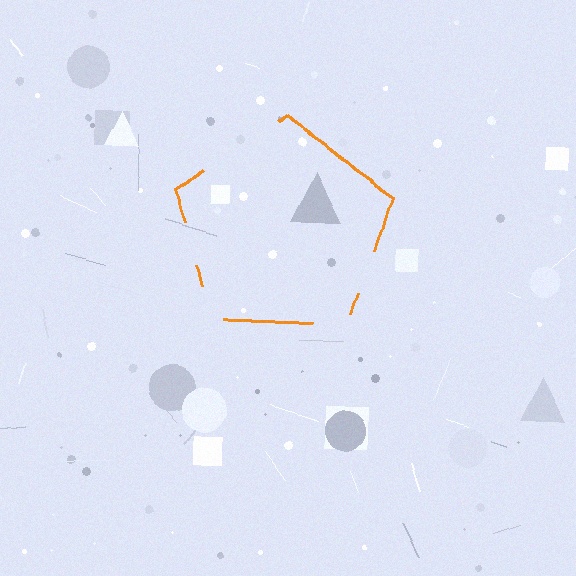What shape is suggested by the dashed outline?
The dashed outline suggests a pentagon.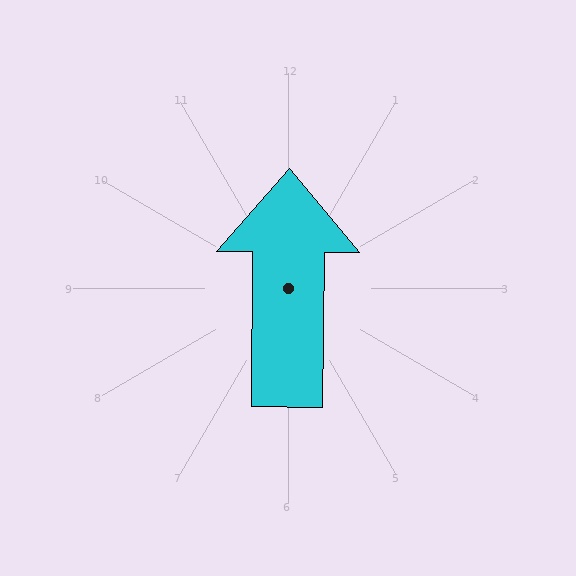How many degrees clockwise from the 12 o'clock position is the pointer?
Approximately 1 degrees.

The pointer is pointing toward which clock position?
Roughly 12 o'clock.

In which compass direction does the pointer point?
North.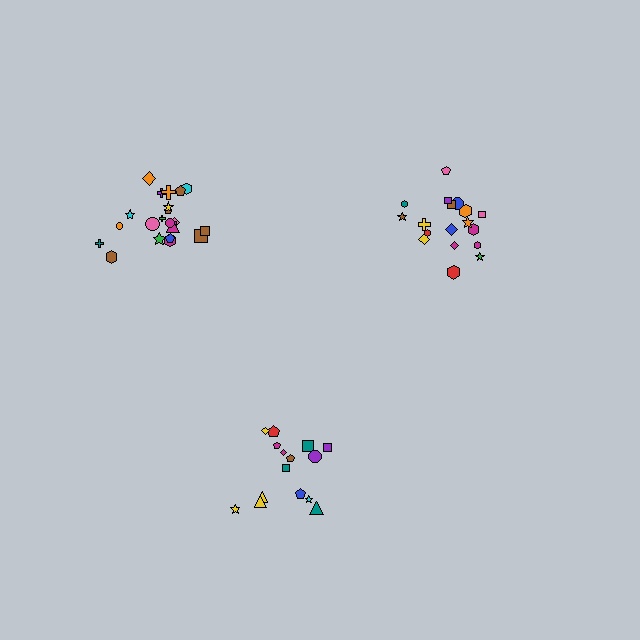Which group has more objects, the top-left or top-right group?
The top-left group.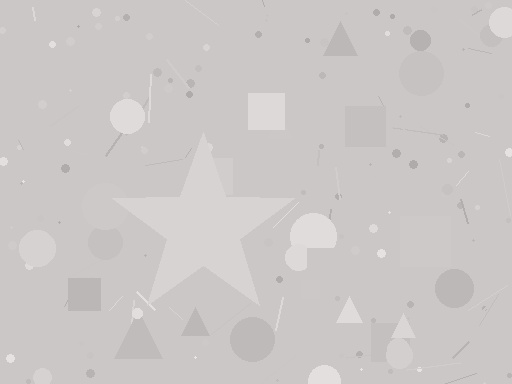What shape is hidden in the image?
A star is hidden in the image.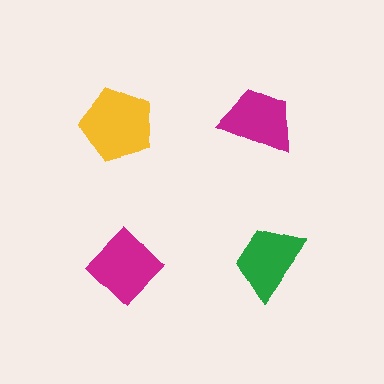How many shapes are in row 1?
2 shapes.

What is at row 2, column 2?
A green trapezoid.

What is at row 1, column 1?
A yellow pentagon.